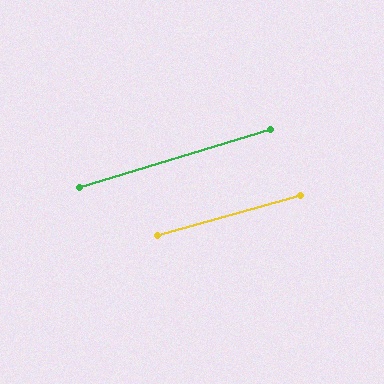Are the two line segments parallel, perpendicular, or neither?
Parallel — their directions differ by only 0.9°.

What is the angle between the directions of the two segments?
Approximately 1 degree.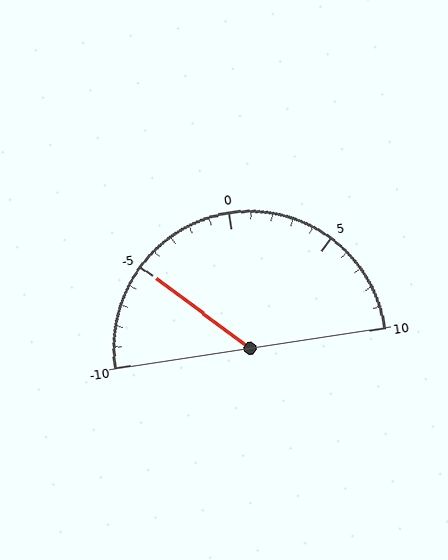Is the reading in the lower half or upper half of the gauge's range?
The reading is in the lower half of the range (-10 to 10).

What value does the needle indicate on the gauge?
The needle indicates approximately -5.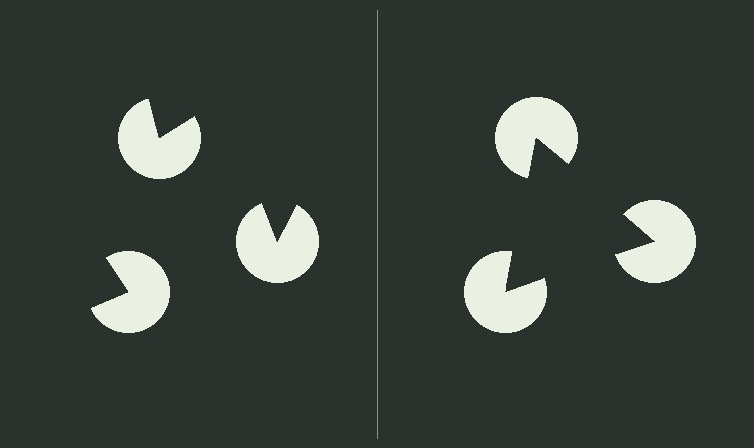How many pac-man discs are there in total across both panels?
6 — 3 on each side.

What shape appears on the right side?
An illusory triangle.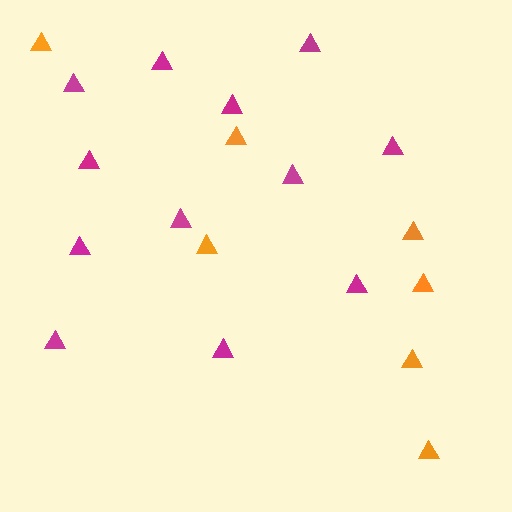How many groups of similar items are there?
There are 2 groups: one group of magenta triangles (12) and one group of orange triangles (7).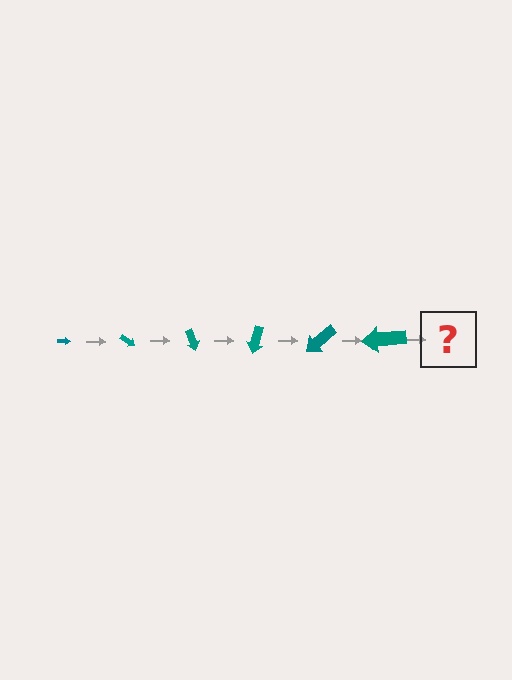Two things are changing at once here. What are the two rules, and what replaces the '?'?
The two rules are that the arrow grows larger each step and it rotates 35 degrees each step. The '?' should be an arrow, larger than the previous one and rotated 210 degrees from the start.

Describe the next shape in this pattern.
It should be an arrow, larger than the previous one and rotated 210 degrees from the start.